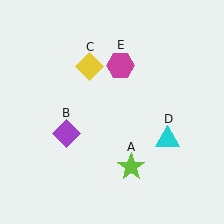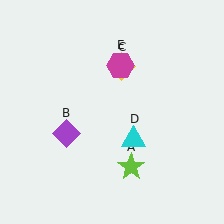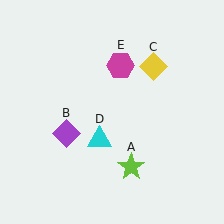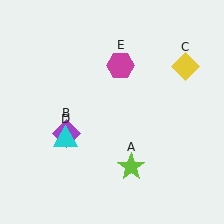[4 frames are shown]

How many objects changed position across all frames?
2 objects changed position: yellow diamond (object C), cyan triangle (object D).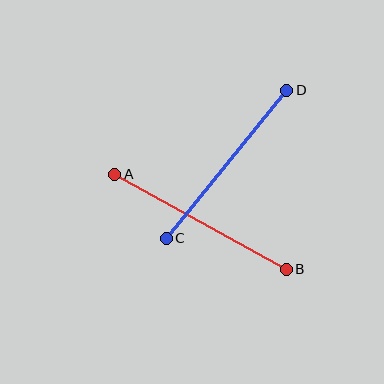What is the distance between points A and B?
The distance is approximately 197 pixels.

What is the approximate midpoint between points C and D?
The midpoint is at approximately (227, 164) pixels.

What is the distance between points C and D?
The distance is approximately 191 pixels.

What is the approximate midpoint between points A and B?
The midpoint is at approximately (201, 222) pixels.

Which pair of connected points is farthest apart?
Points A and B are farthest apart.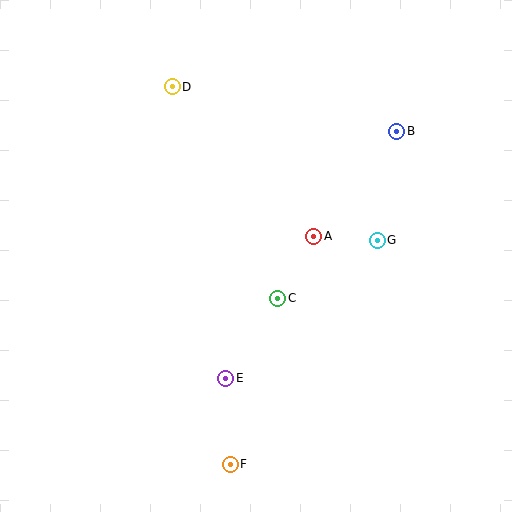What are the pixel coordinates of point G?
Point G is at (377, 240).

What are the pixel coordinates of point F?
Point F is at (230, 464).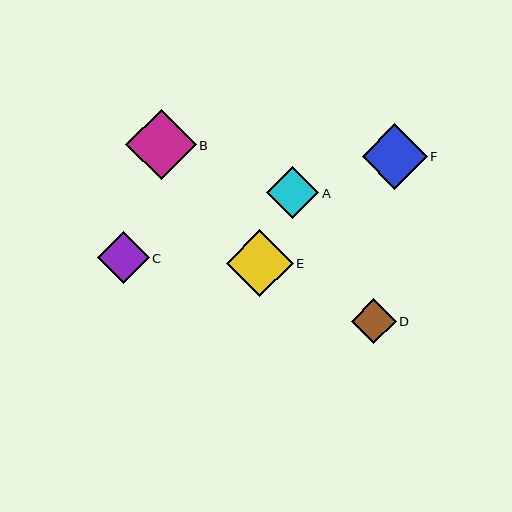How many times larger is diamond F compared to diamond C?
Diamond F is approximately 1.3 times the size of diamond C.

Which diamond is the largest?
Diamond B is the largest with a size of approximately 71 pixels.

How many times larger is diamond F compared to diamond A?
Diamond F is approximately 1.2 times the size of diamond A.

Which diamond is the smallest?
Diamond D is the smallest with a size of approximately 45 pixels.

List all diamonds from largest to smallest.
From largest to smallest: B, E, F, A, C, D.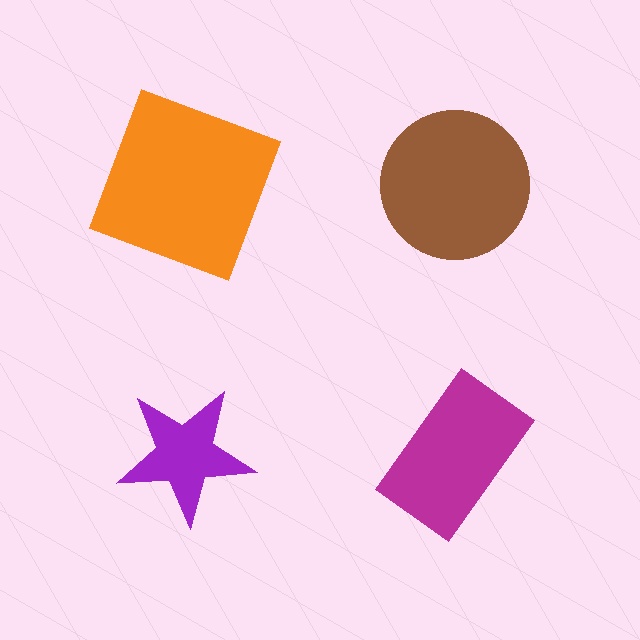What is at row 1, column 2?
A brown circle.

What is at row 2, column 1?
A purple star.